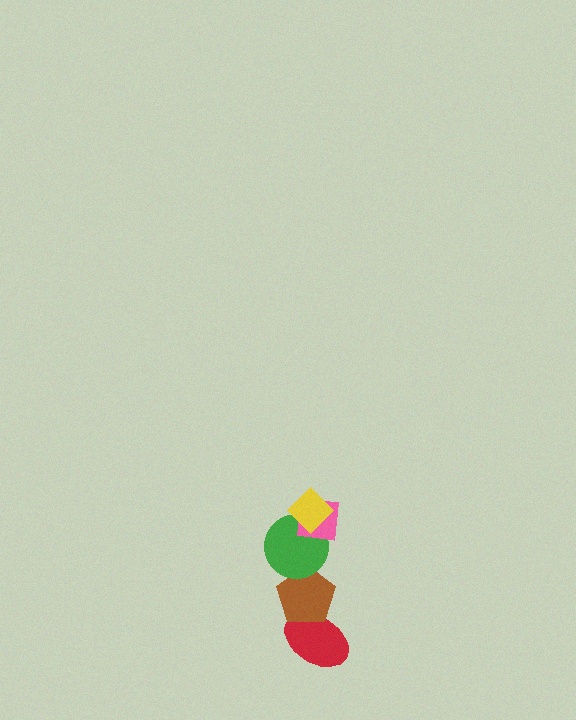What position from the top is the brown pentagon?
The brown pentagon is 4th from the top.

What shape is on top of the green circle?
The pink square is on top of the green circle.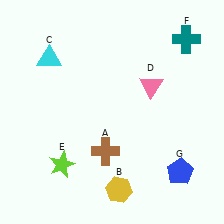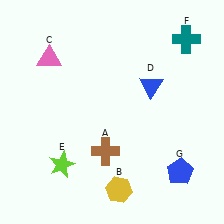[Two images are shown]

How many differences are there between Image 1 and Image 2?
There are 2 differences between the two images.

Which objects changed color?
C changed from cyan to pink. D changed from pink to blue.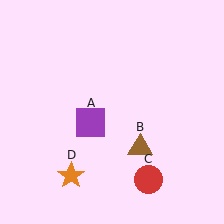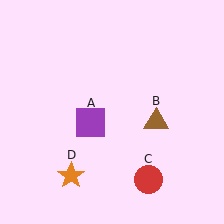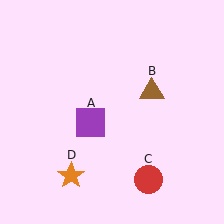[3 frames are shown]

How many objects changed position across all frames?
1 object changed position: brown triangle (object B).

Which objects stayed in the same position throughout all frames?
Purple square (object A) and red circle (object C) and orange star (object D) remained stationary.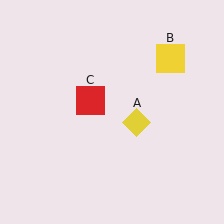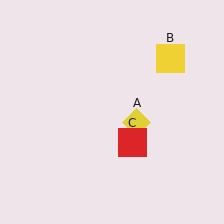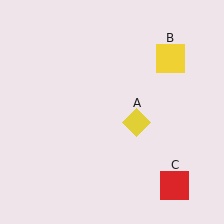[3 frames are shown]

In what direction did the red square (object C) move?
The red square (object C) moved down and to the right.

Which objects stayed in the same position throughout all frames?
Yellow diamond (object A) and yellow square (object B) remained stationary.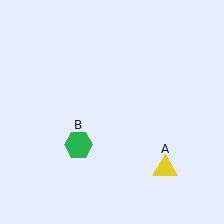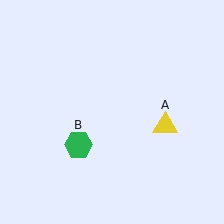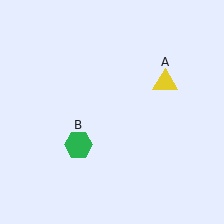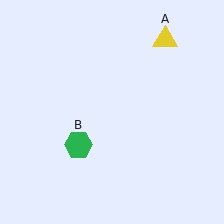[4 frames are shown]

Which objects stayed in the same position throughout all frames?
Green hexagon (object B) remained stationary.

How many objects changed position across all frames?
1 object changed position: yellow triangle (object A).